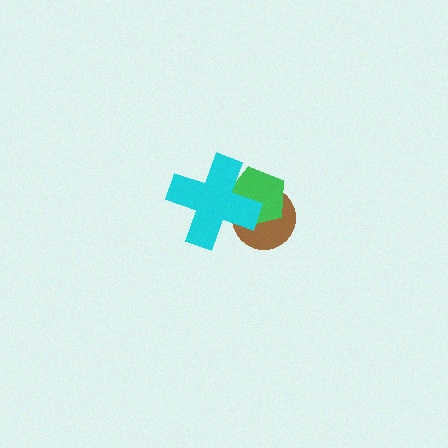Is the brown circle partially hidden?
Yes, it is partially covered by another shape.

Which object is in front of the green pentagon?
The cyan cross is in front of the green pentagon.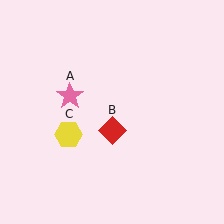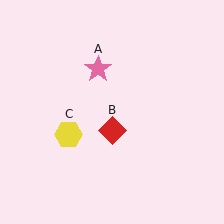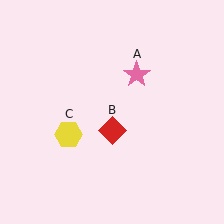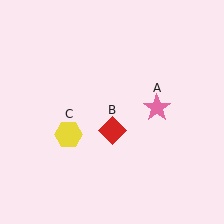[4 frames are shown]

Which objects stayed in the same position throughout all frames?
Red diamond (object B) and yellow hexagon (object C) remained stationary.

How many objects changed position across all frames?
1 object changed position: pink star (object A).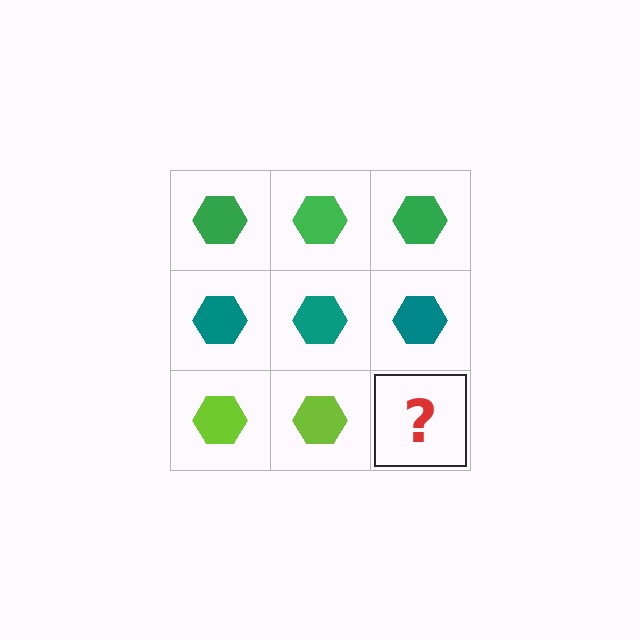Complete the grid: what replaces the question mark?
The question mark should be replaced with a lime hexagon.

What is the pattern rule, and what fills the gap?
The rule is that each row has a consistent color. The gap should be filled with a lime hexagon.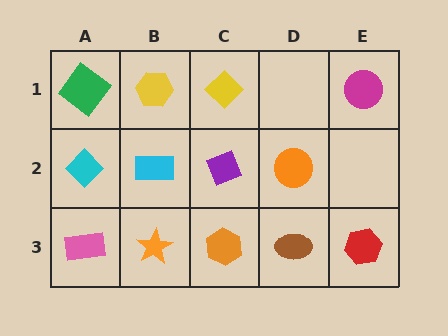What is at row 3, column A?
A pink rectangle.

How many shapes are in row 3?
5 shapes.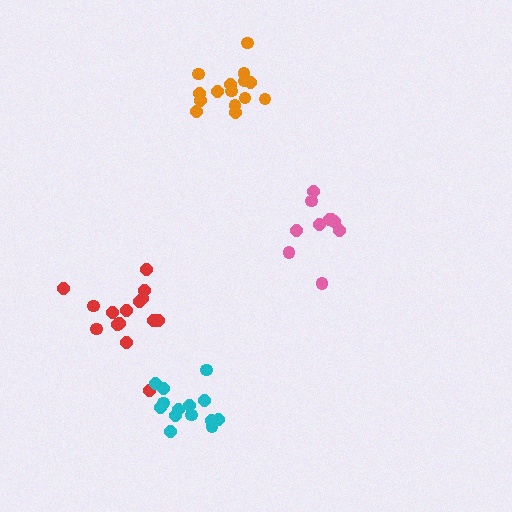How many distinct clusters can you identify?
There are 4 distinct clusters.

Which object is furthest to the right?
The pink cluster is rightmost.